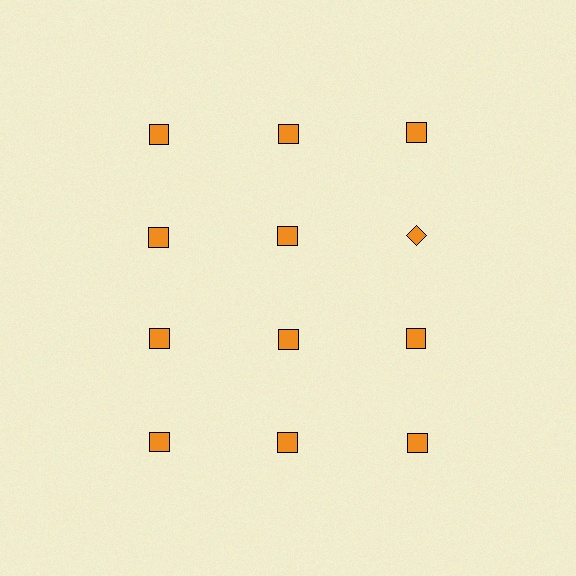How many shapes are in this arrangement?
There are 12 shapes arranged in a grid pattern.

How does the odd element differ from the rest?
It has a different shape: diamond instead of square.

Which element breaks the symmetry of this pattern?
The orange diamond in the second row, center column breaks the symmetry. All other shapes are orange squares.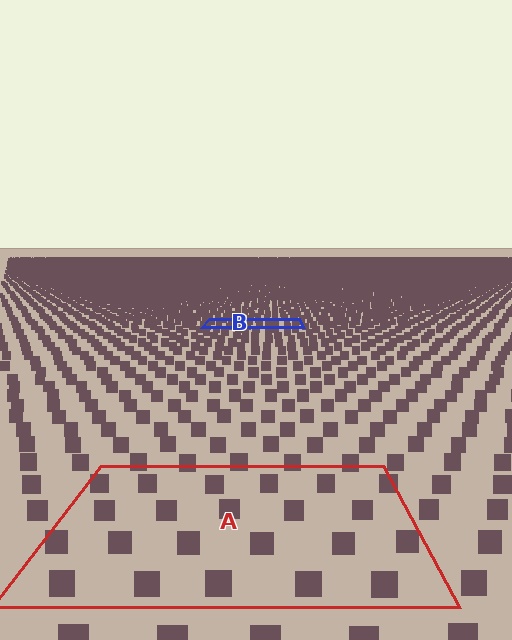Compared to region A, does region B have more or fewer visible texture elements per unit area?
Region B has more texture elements per unit area — they are packed more densely because it is farther away.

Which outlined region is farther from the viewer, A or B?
Region B is farther from the viewer — the texture elements inside it appear smaller and more densely packed.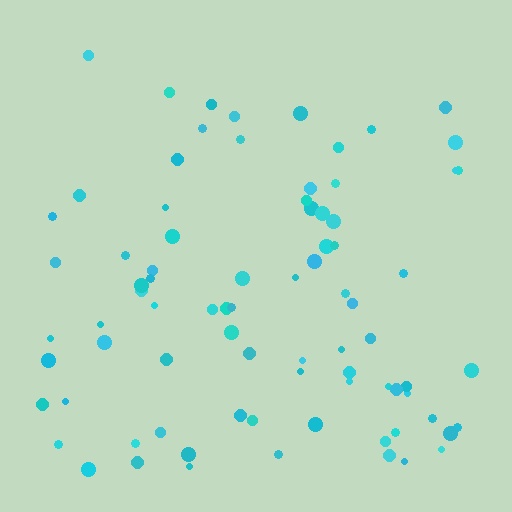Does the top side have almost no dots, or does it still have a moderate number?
Still a moderate number, just noticeably fewer than the bottom.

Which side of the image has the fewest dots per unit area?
The top.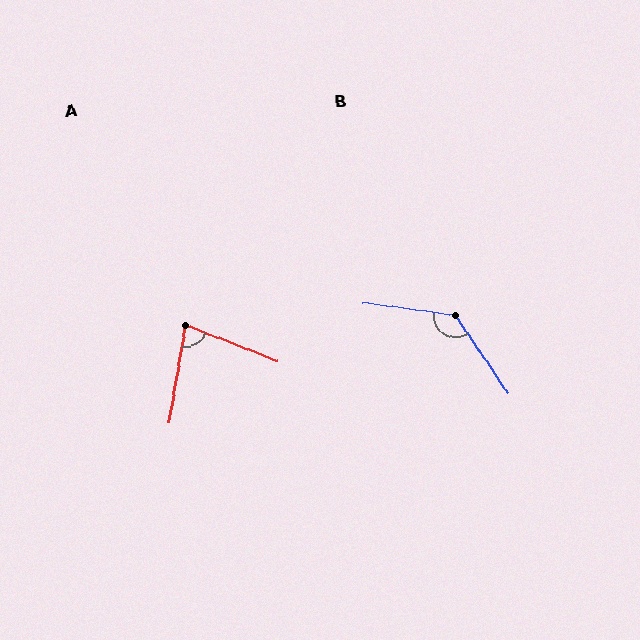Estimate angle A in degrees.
Approximately 78 degrees.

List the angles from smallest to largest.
A (78°), B (132°).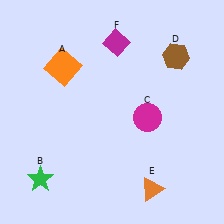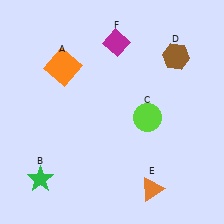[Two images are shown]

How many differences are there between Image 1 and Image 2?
There is 1 difference between the two images.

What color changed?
The circle (C) changed from magenta in Image 1 to lime in Image 2.